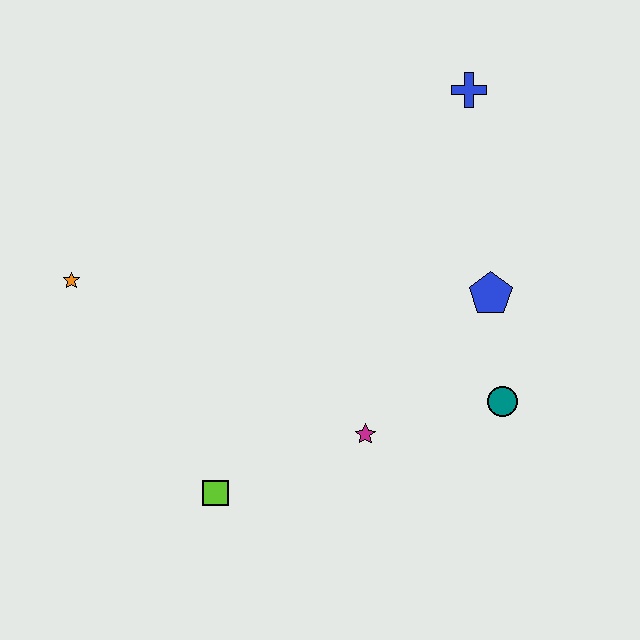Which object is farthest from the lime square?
The blue cross is farthest from the lime square.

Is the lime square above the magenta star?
No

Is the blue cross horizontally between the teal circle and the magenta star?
Yes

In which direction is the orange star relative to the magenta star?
The orange star is to the left of the magenta star.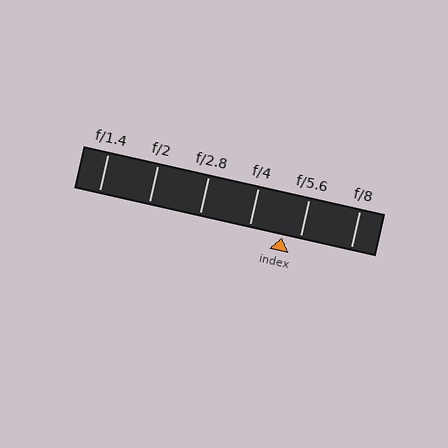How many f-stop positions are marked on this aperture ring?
There are 6 f-stop positions marked.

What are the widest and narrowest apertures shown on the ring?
The widest aperture shown is f/1.4 and the narrowest is f/8.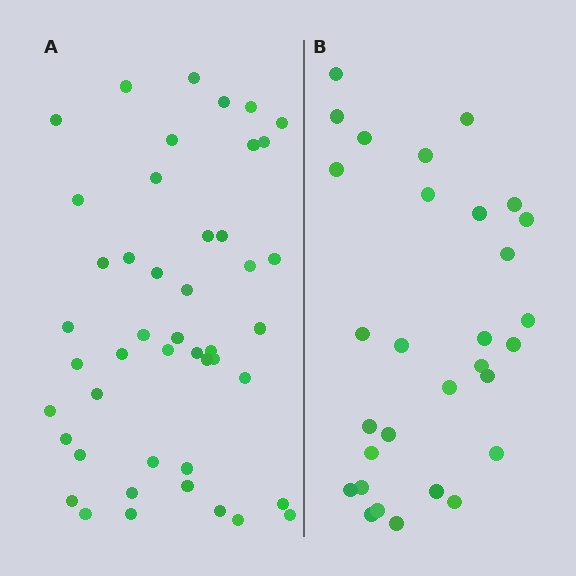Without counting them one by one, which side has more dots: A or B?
Region A (the left region) has more dots.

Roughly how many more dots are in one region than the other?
Region A has approximately 15 more dots than region B.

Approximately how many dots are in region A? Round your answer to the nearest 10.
About 50 dots. (The exact count is 46, which rounds to 50.)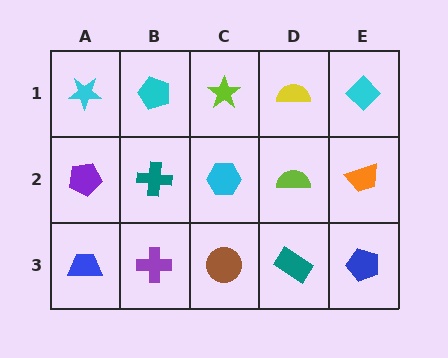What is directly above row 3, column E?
An orange trapezoid.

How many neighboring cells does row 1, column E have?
2.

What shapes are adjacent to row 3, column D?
A lime semicircle (row 2, column D), a brown circle (row 3, column C), a blue pentagon (row 3, column E).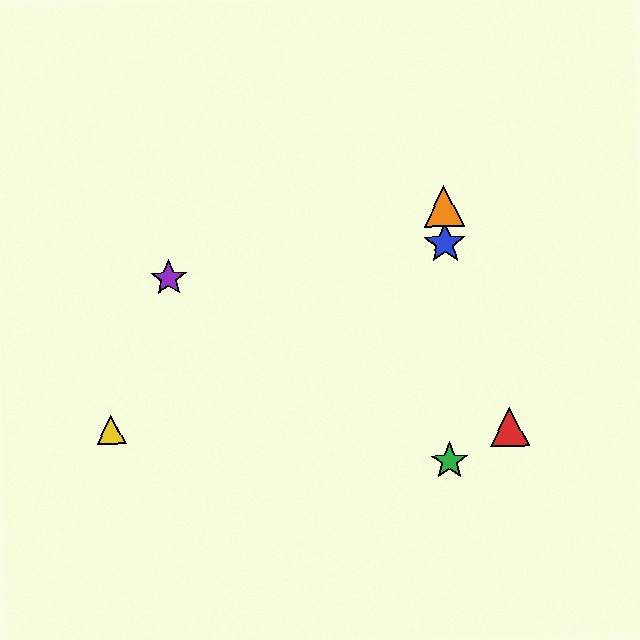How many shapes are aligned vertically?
3 shapes (the blue star, the green star, the orange triangle) are aligned vertically.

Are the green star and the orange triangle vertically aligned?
Yes, both are at x≈450.